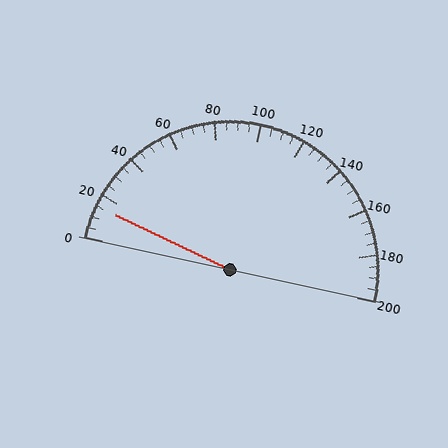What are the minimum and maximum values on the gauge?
The gauge ranges from 0 to 200.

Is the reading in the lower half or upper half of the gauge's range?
The reading is in the lower half of the range (0 to 200).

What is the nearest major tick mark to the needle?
The nearest major tick mark is 20.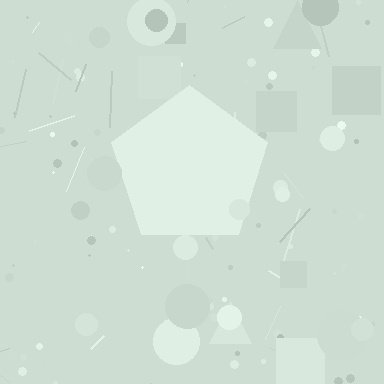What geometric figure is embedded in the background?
A pentagon is embedded in the background.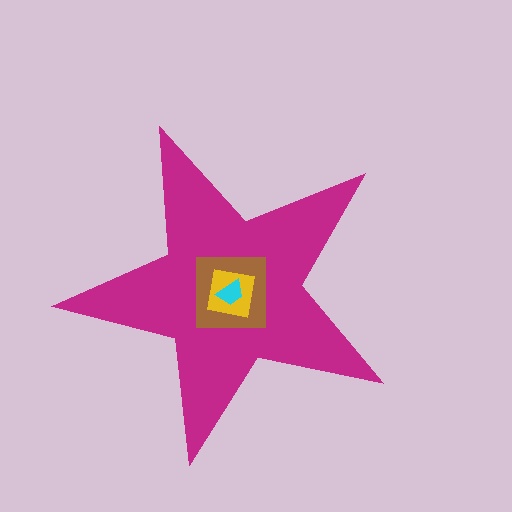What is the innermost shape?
The cyan trapezoid.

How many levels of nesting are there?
4.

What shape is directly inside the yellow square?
The cyan trapezoid.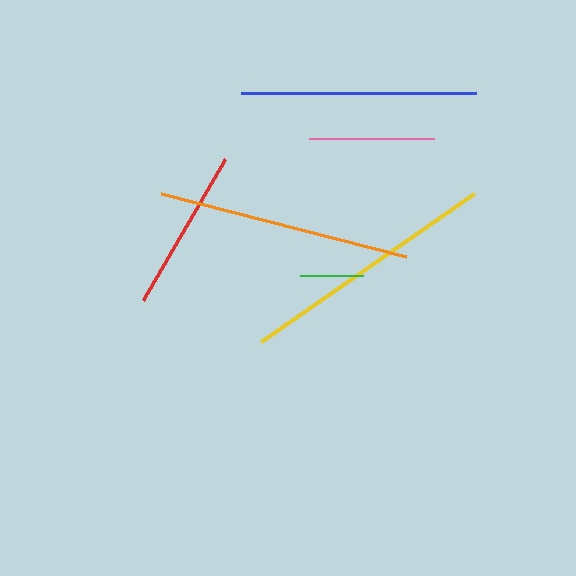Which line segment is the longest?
The yellow line is the longest at approximately 259 pixels.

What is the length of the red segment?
The red segment is approximately 162 pixels long.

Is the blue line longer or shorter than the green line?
The blue line is longer than the green line.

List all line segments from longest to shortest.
From longest to shortest: yellow, orange, blue, red, pink, green.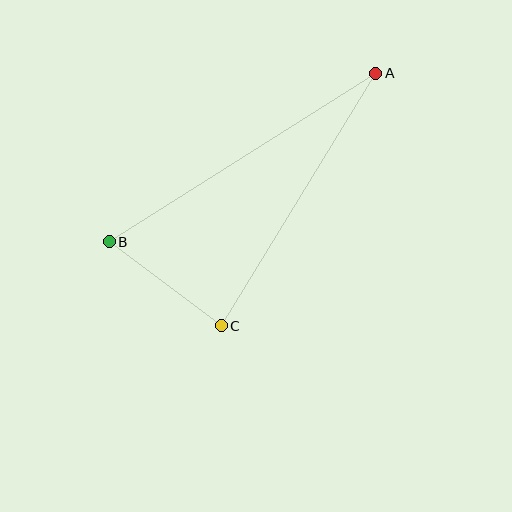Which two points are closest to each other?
Points B and C are closest to each other.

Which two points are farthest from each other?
Points A and B are farthest from each other.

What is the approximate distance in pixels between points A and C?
The distance between A and C is approximately 296 pixels.